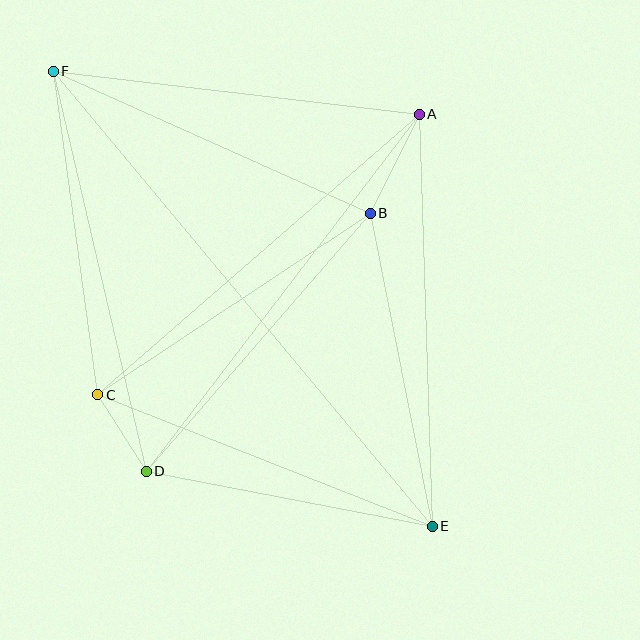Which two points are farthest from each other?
Points E and F are farthest from each other.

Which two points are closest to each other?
Points C and D are closest to each other.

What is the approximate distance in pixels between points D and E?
The distance between D and E is approximately 291 pixels.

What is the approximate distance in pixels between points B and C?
The distance between B and C is approximately 327 pixels.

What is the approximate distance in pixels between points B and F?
The distance between B and F is approximately 347 pixels.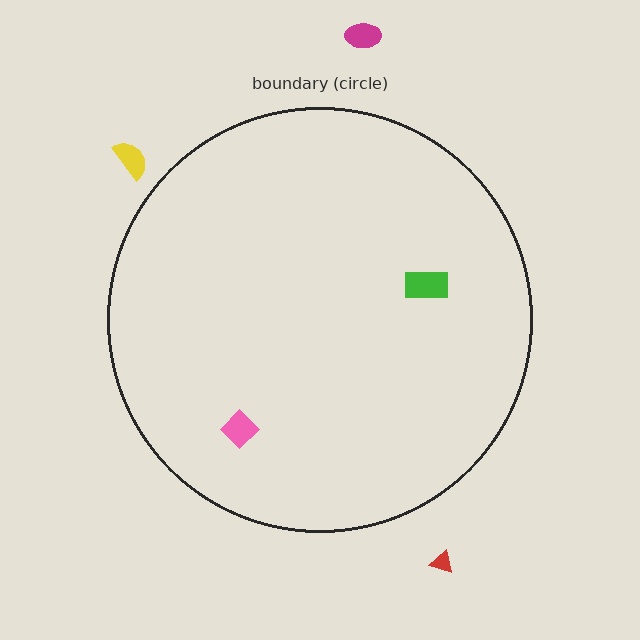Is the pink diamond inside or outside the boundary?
Inside.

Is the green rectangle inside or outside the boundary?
Inside.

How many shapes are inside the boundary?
2 inside, 3 outside.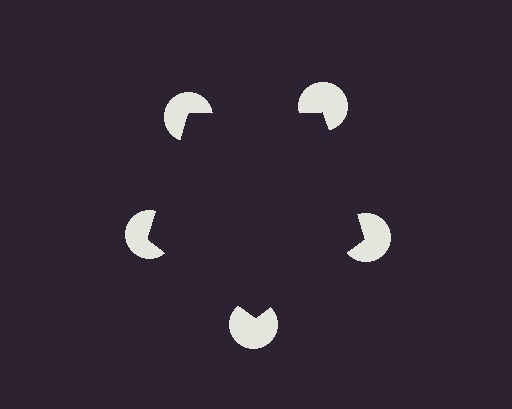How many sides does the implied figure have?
5 sides.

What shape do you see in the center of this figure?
An illusory pentagon — its edges are inferred from the aligned wedge cuts in the pac-man discs, not physically drawn.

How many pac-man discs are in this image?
There are 5 — one at each vertex of the illusory pentagon.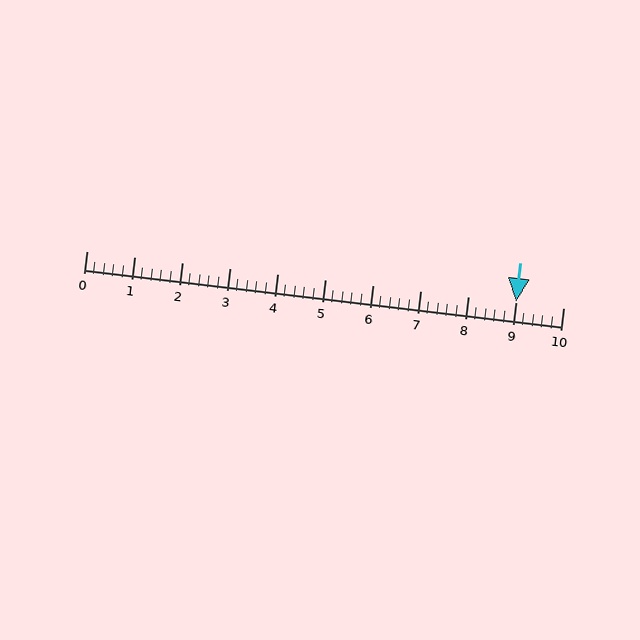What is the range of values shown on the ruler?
The ruler shows values from 0 to 10.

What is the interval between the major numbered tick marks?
The major tick marks are spaced 1 units apart.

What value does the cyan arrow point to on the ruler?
The cyan arrow points to approximately 9.0.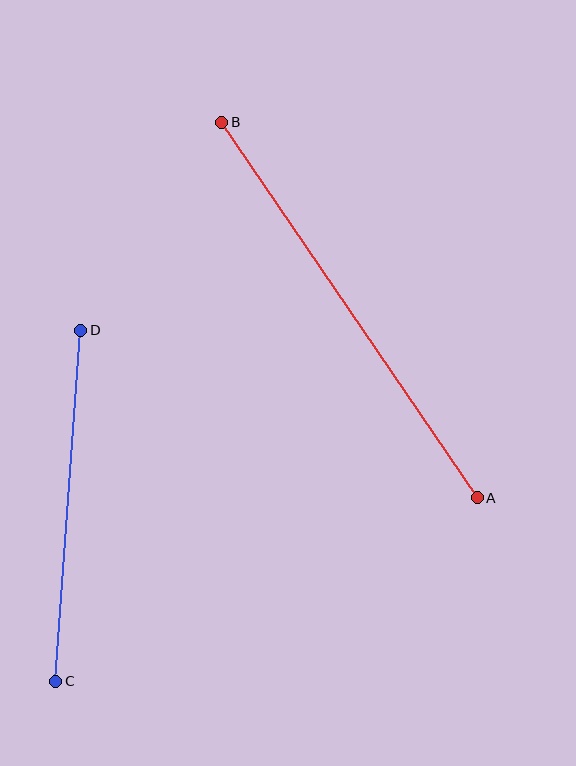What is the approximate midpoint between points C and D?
The midpoint is at approximately (68, 506) pixels.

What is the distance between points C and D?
The distance is approximately 351 pixels.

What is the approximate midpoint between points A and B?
The midpoint is at approximately (349, 310) pixels.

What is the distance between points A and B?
The distance is approximately 454 pixels.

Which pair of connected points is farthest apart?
Points A and B are farthest apart.